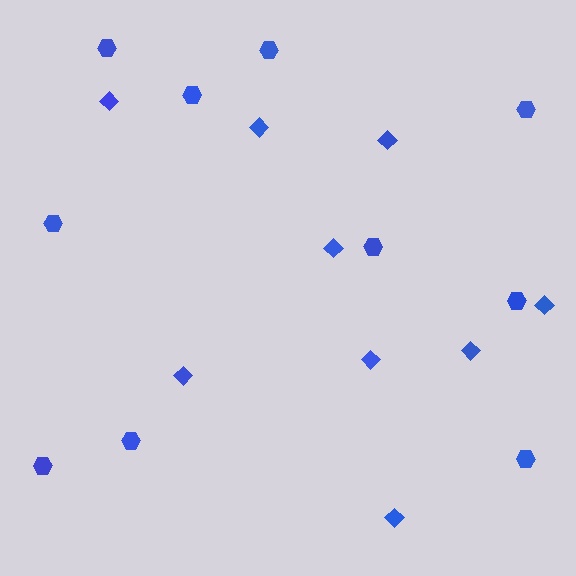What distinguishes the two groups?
There are 2 groups: one group of diamonds (9) and one group of hexagons (10).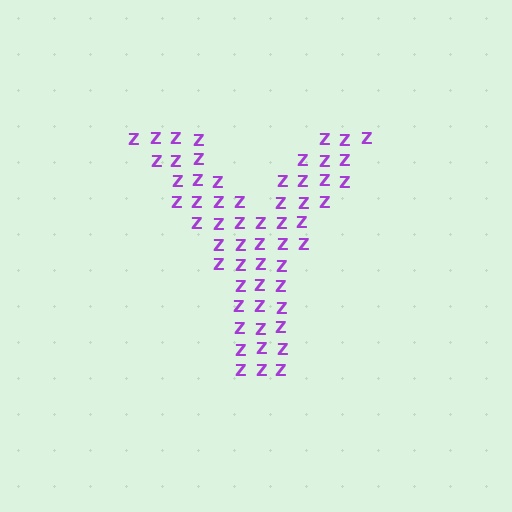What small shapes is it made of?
It is made of small letter Z's.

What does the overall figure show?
The overall figure shows the letter Y.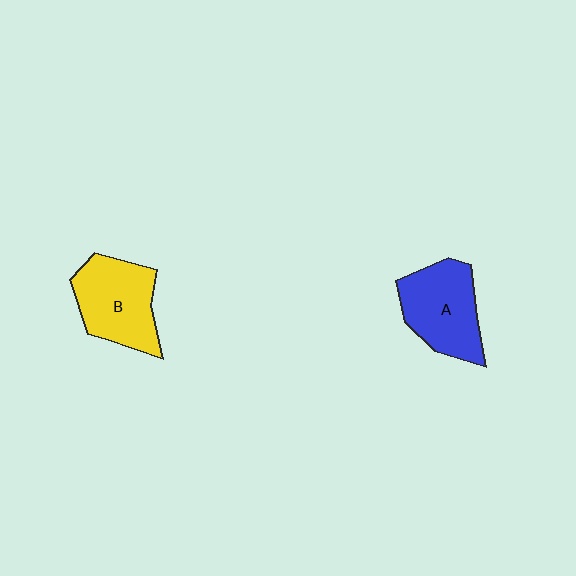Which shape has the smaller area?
Shape A (blue).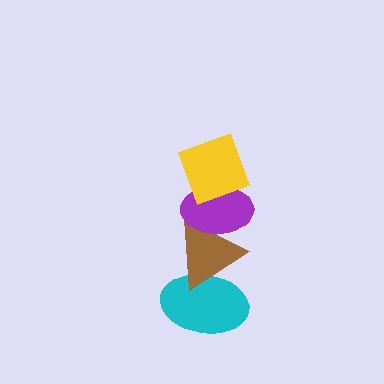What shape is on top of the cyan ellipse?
The brown triangle is on top of the cyan ellipse.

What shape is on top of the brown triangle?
The purple ellipse is on top of the brown triangle.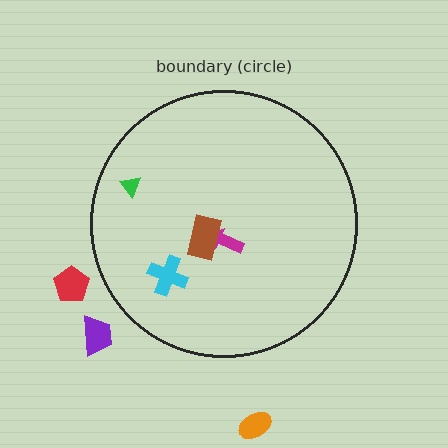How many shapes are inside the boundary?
4 inside, 3 outside.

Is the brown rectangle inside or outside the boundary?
Inside.